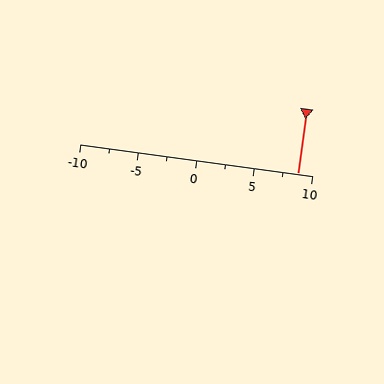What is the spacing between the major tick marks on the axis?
The major ticks are spaced 5 apart.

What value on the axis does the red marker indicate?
The marker indicates approximately 8.8.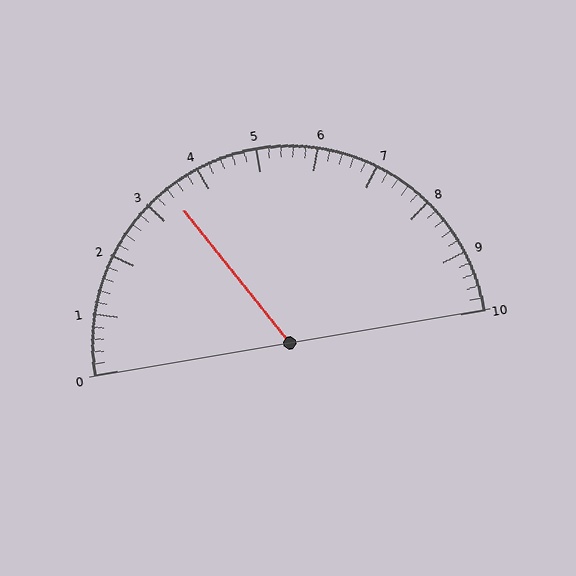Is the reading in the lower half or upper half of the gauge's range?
The reading is in the lower half of the range (0 to 10).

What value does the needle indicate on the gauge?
The needle indicates approximately 3.4.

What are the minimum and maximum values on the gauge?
The gauge ranges from 0 to 10.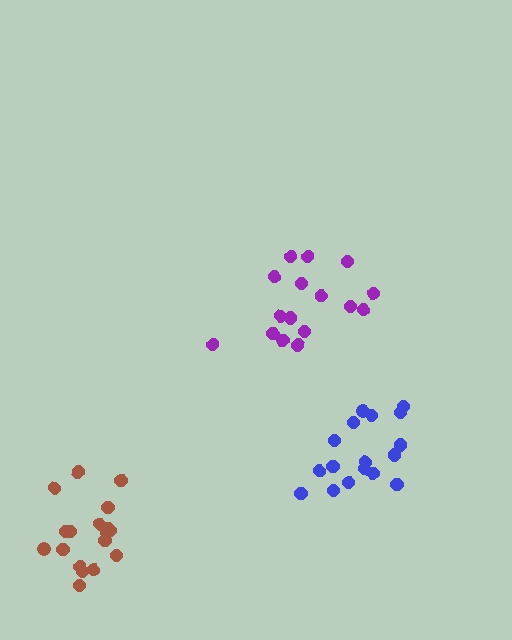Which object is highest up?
The purple cluster is topmost.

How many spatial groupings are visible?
There are 3 spatial groupings.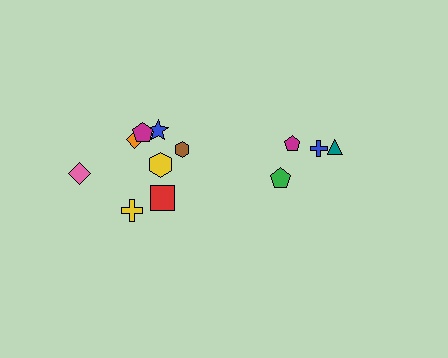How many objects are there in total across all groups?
There are 12 objects.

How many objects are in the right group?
There are 4 objects.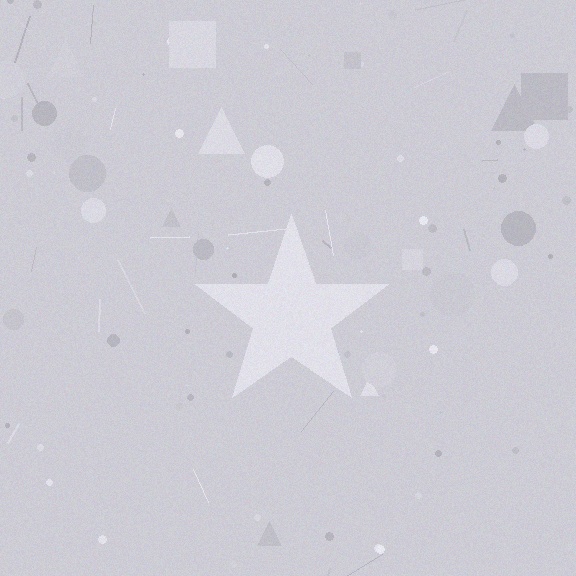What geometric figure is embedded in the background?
A star is embedded in the background.